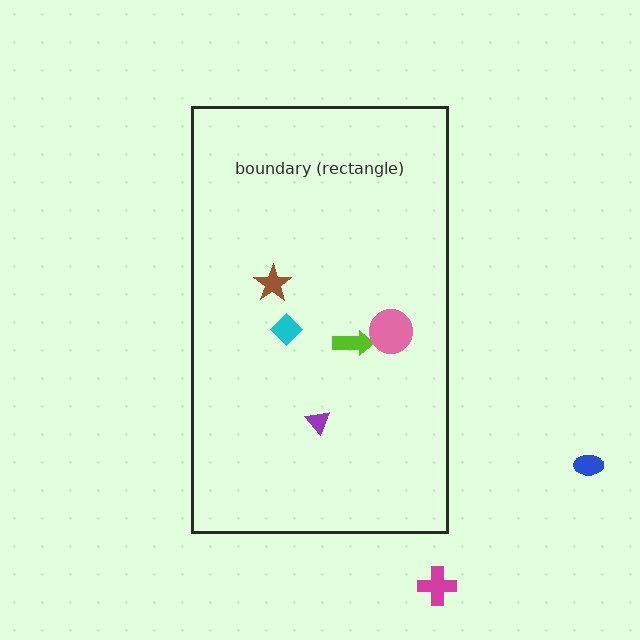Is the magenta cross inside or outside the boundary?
Outside.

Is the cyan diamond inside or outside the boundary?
Inside.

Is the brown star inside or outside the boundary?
Inside.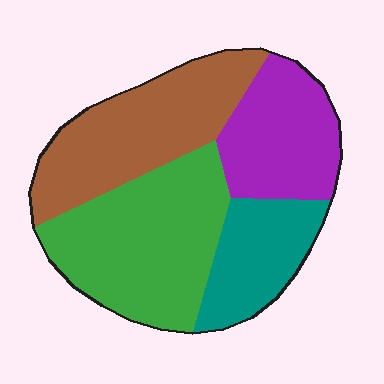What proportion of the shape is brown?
Brown takes up between a sixth and a third of the shape.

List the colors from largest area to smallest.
From largest to smallest: green, brown, purple, teal.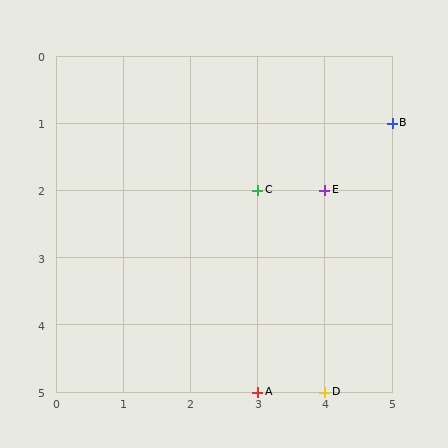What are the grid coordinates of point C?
Point C is at grid coordinates (3, 2).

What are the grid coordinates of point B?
Point B is at grid coordinates (5, 1).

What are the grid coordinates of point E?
Point E is at grid coordinates (4, 2).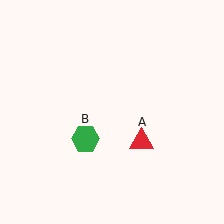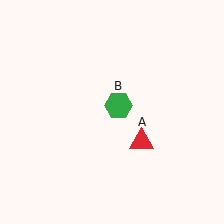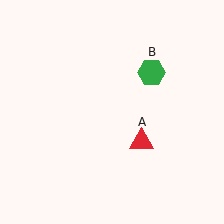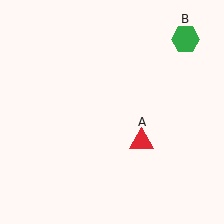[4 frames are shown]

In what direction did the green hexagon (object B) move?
The green hexagon (object B) moved up and to the right.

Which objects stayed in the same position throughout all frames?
Red triangle (object A) remained stationary.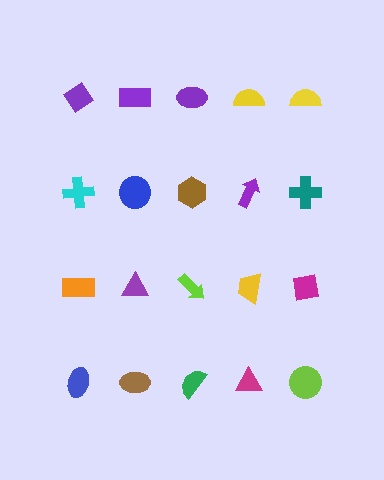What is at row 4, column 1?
A blue ellipse.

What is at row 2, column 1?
A cyan cross.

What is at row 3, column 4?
A yellow trapezoid.